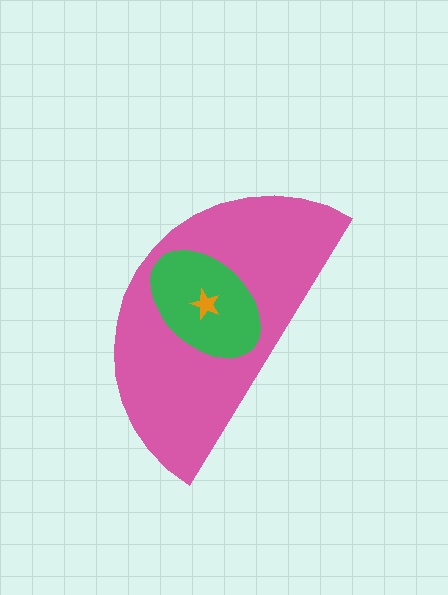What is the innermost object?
The orange star.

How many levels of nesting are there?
3.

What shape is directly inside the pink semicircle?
The green ellipse.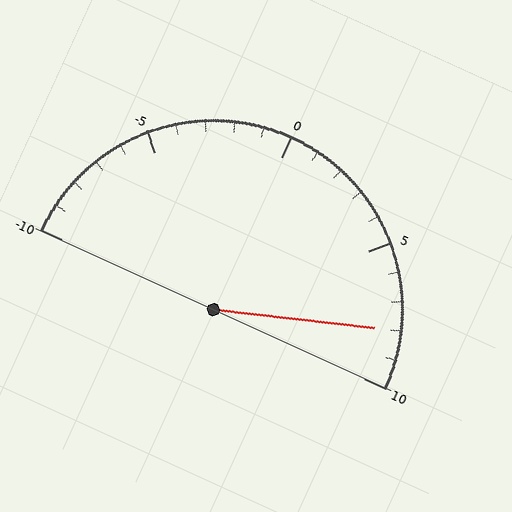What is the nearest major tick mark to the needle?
The nearest major tick mark is 10.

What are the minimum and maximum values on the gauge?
The gauge ranges from -10 to 10.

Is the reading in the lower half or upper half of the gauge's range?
The reading is in the upper half of the range (-10 to 10).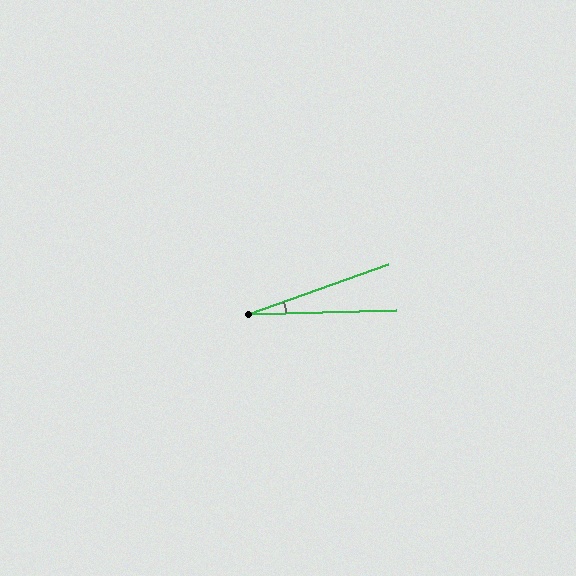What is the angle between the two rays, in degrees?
Approximately 18 degrees.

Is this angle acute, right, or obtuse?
It is acute.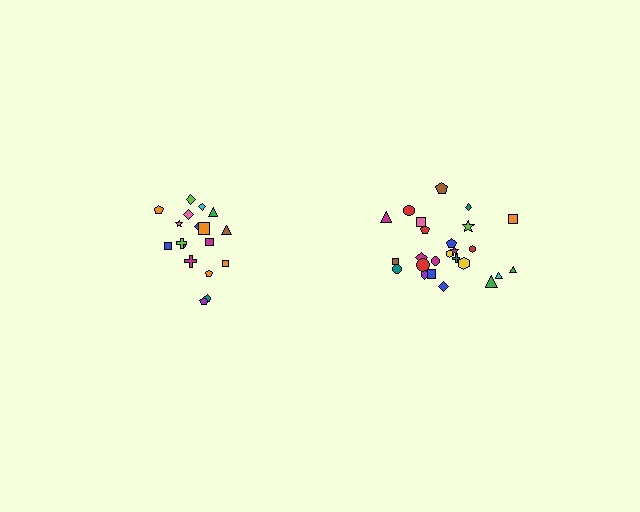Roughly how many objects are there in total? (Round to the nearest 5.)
Roughly 45 objects in total.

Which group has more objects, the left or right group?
The right group.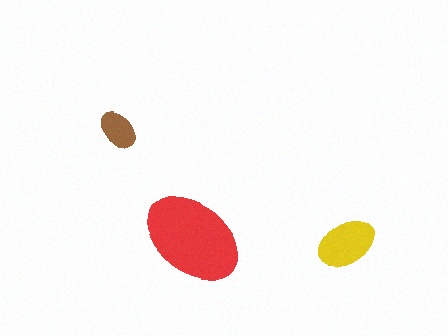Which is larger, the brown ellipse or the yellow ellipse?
The yellow one.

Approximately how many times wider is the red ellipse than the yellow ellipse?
About 1.5 times wider.